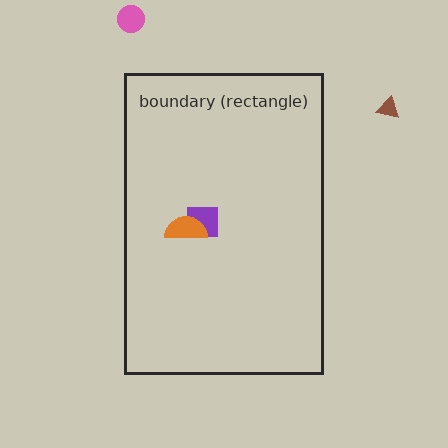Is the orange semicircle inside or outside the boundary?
Inside.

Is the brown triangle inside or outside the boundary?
Outside.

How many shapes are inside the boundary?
2 inside, 2 outside.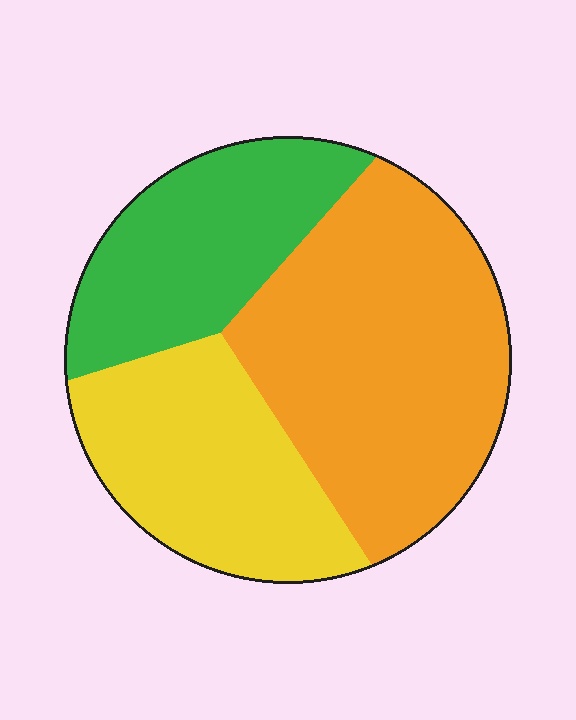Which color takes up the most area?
Orange, at roughly 45%.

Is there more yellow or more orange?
Orange.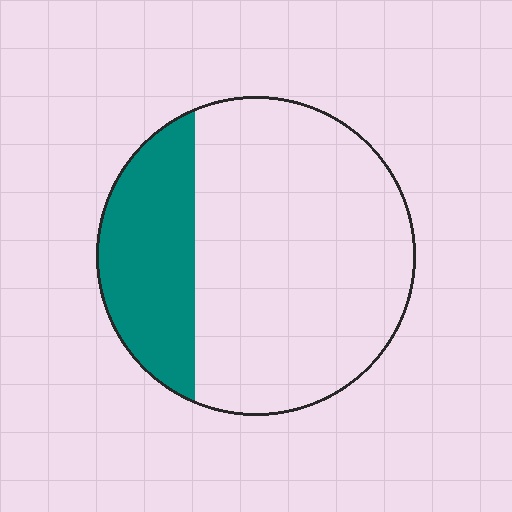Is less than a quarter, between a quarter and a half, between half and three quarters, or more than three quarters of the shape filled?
Between a quarter and a half.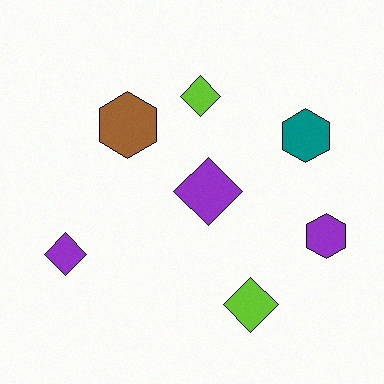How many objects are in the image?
There are 7 objects.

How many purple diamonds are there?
There are 2 purple diamonds.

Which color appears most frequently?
Purple, with 3 objects.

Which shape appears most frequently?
Diamond, with 4 objects.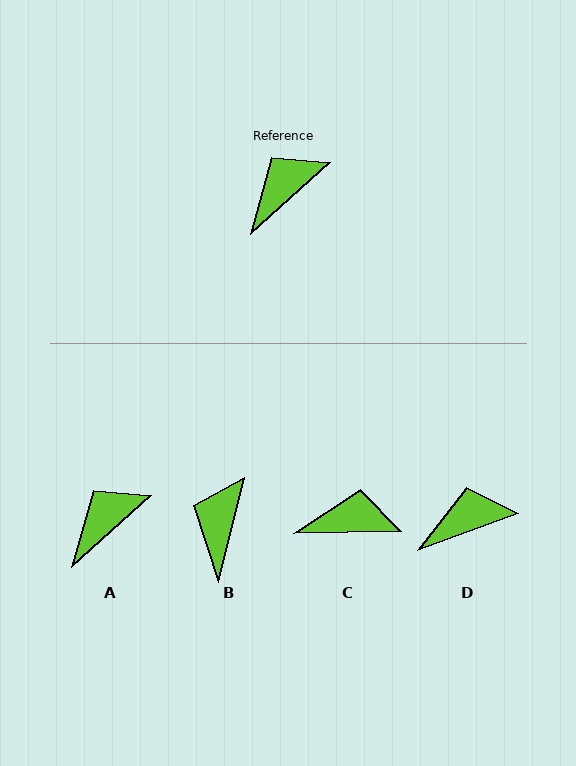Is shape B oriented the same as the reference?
No, it is off by about 34 degrees.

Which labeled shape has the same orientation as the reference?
A.